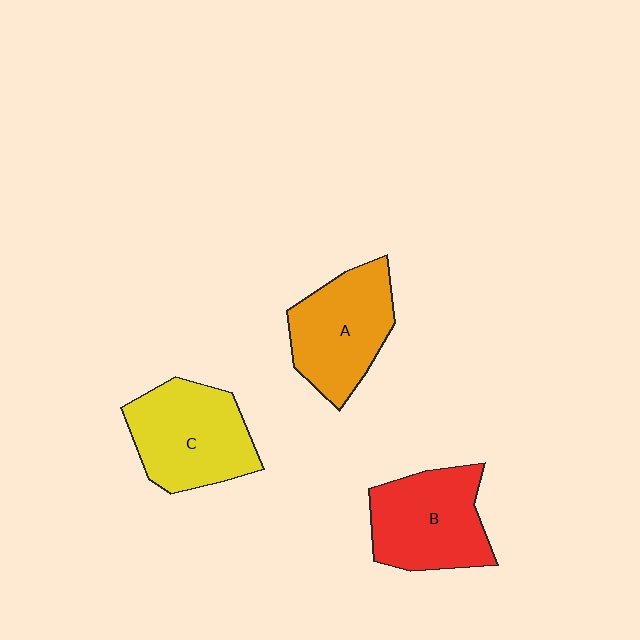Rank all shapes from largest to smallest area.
From largest to smallest: C (yellow), B (red), A (orange).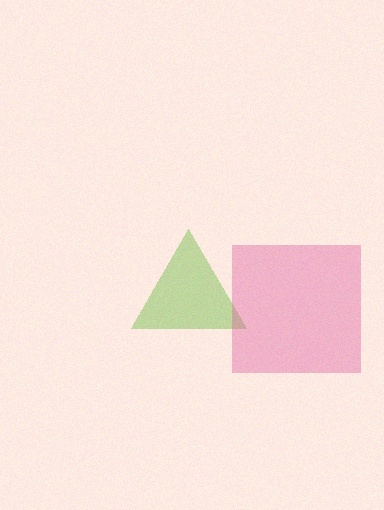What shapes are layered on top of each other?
The layered shapes are: a lime triangle, a pink square.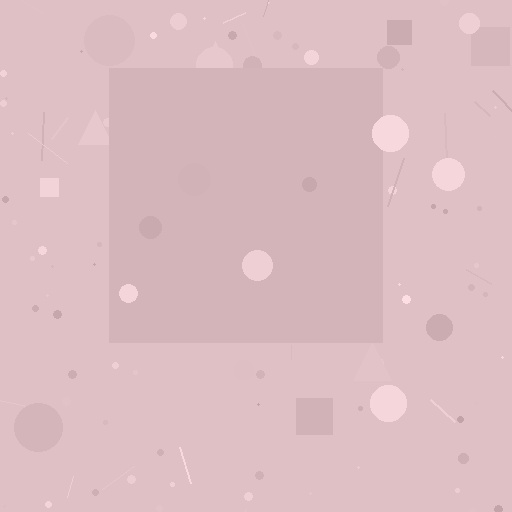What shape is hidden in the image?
A square is hidden in the image.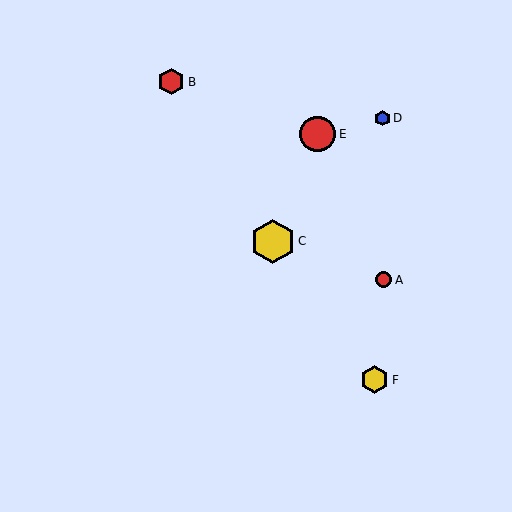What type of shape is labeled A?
Shape A is a red circle.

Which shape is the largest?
The yellow hexagon (labeled C) is the largest.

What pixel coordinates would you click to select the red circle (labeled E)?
Click at (318, 134) to select the red circle E.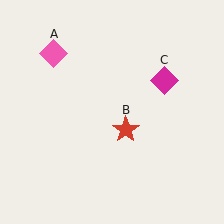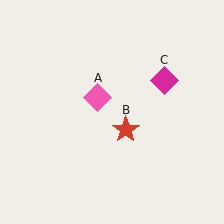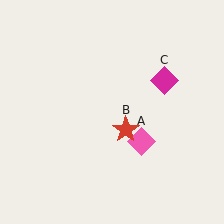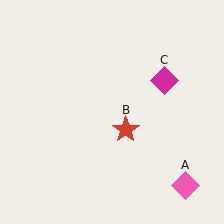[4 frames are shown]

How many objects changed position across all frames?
1 object changed position: pink diamond (object A).